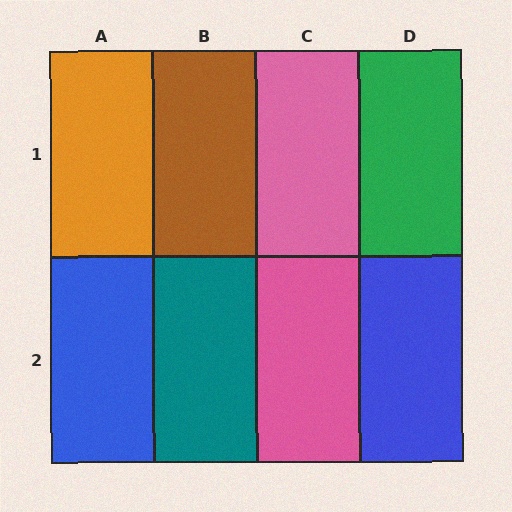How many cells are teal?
1 cell is teal.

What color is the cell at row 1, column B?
Brown.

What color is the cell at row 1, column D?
Green.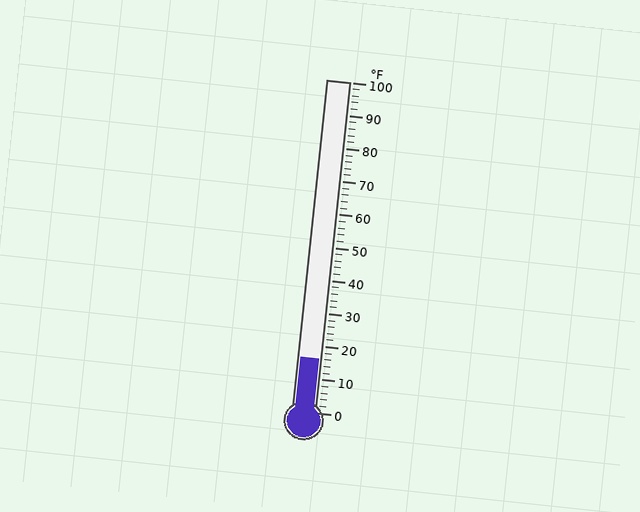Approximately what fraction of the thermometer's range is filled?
The thermometer is filled to approximately 15% of its range.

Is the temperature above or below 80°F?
The temperature is below 80°F.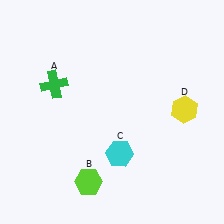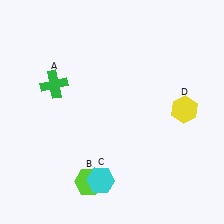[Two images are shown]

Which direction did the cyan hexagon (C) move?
The cyan hexagon (C) moved down.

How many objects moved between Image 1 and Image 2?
1 object moved between the two images.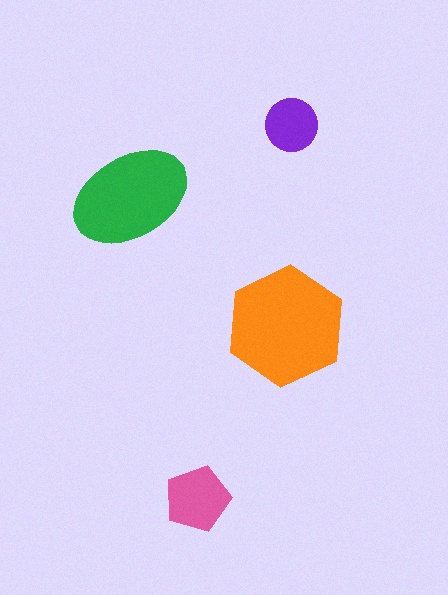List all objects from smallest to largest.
The purple circle, the pink pentagon, the green ellipse, the orange hexagon.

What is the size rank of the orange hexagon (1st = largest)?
1st.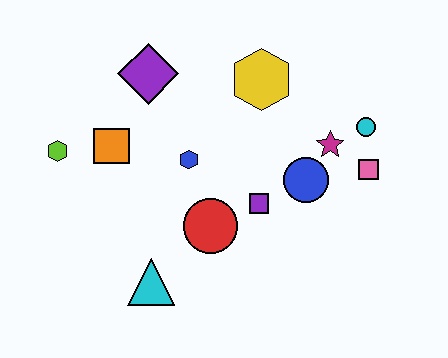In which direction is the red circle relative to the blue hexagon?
The red circle is below the blue hexagon.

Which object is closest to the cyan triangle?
The red circle is closest to the cyan triangle.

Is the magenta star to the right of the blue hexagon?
Yes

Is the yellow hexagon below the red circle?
No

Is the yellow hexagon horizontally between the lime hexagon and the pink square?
Yes